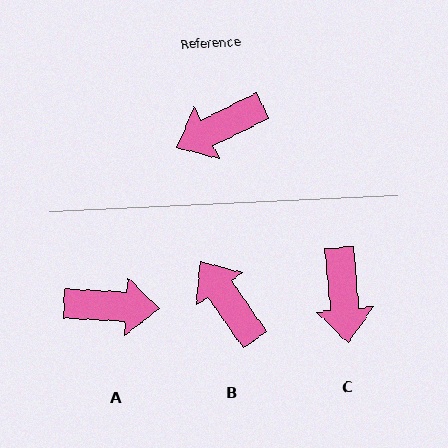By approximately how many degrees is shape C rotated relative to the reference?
Approximately 69 degrees counter-clockwise.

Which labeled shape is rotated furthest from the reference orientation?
A, about 151 degrees away.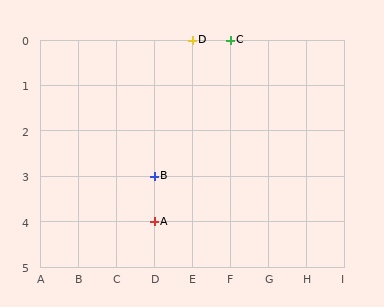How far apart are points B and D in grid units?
Points B and D are 1 column and 3 rows apart (about 3.2 grid units diagonally).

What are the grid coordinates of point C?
Point C is at grid coordinates (F, 0).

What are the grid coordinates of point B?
Point B is at grid coordinates (D, 3).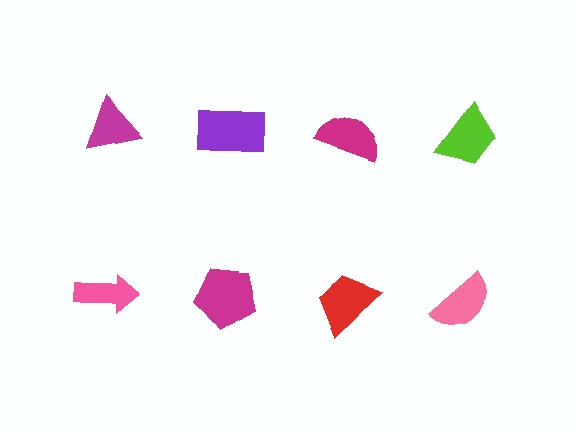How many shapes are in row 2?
4 shapes.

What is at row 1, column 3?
A magenta semicircle.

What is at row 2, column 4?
A pink semicircle.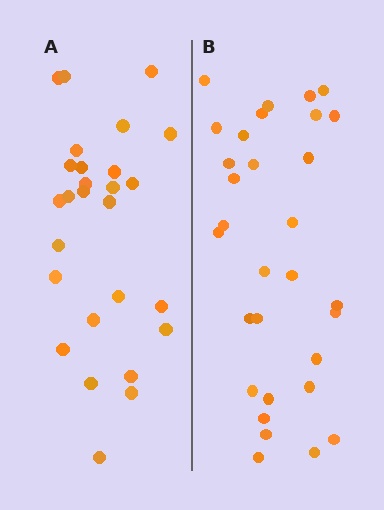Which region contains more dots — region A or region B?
Region B (the right region) has more dots.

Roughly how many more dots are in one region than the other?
Region B has about 4 more dots than region A.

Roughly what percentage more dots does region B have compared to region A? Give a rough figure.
About 15% more.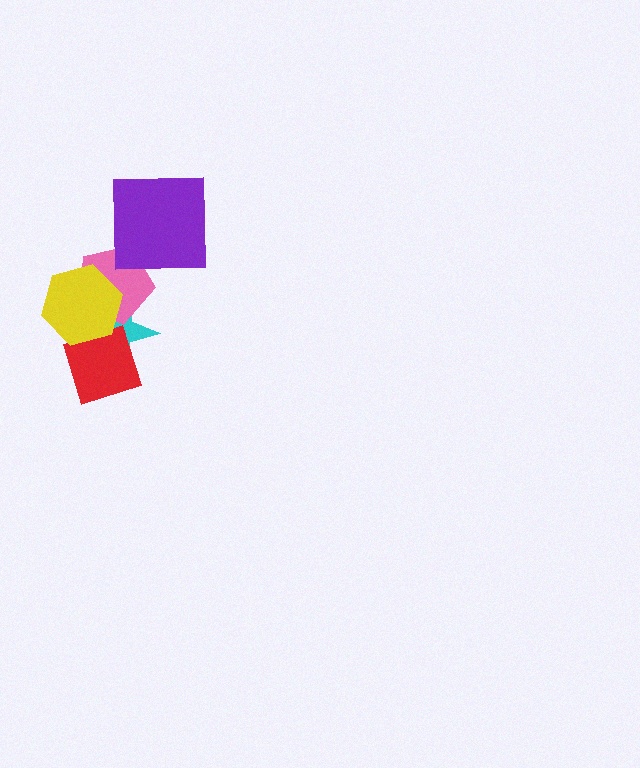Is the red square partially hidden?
Yes, it is partially covered by another shape.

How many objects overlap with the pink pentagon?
3 objects overlap with the pink pentagon.